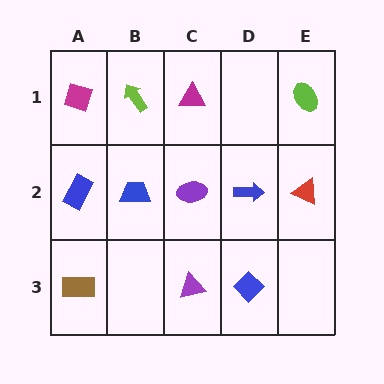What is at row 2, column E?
A red triangle.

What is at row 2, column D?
A blue arrow.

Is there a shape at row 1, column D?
No, that cell is empty.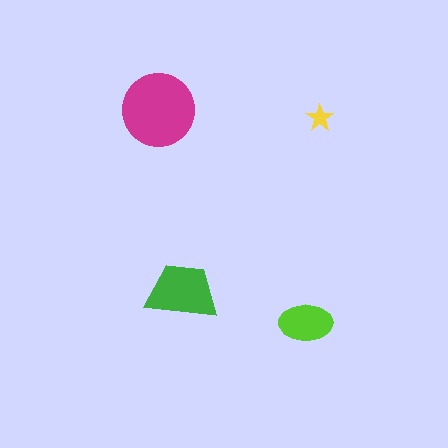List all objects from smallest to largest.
The yellow star, the lime ellipse, the green trapezoid, the magenta circle.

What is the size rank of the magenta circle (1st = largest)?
1st.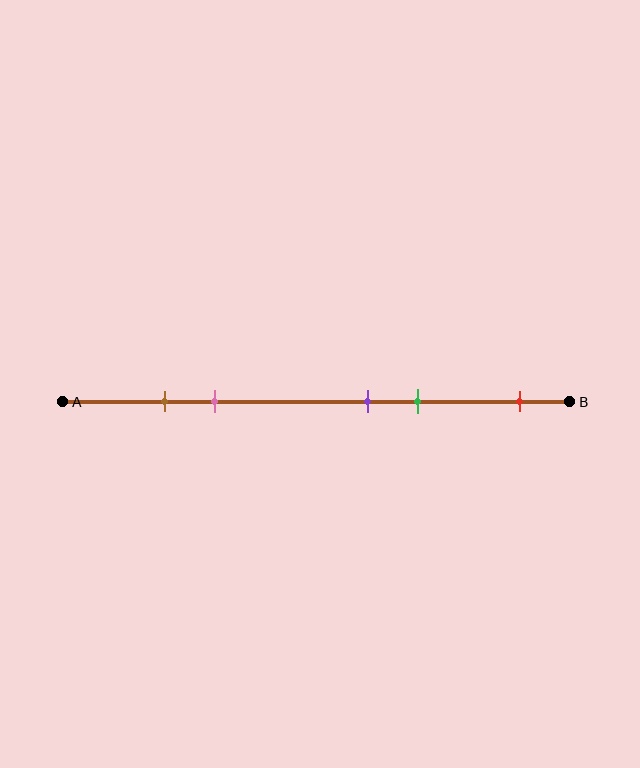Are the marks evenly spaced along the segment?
No, the marks are not evenly spaced.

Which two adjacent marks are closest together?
The brown and pink marks are the closest adjacent pair.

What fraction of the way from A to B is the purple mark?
The purple mark is approximately 60% (0.6) of the way from A to B.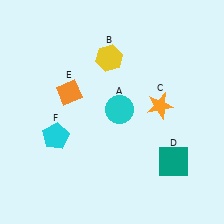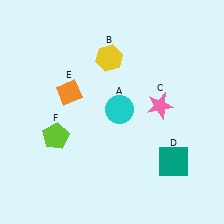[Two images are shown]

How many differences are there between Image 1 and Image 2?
There are 2 differences between the two images.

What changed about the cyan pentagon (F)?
In Image 1, F is cyan. In Image 2, it changed to lime.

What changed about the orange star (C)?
In Image 1, C is orange. In Image 2, it changed to pink.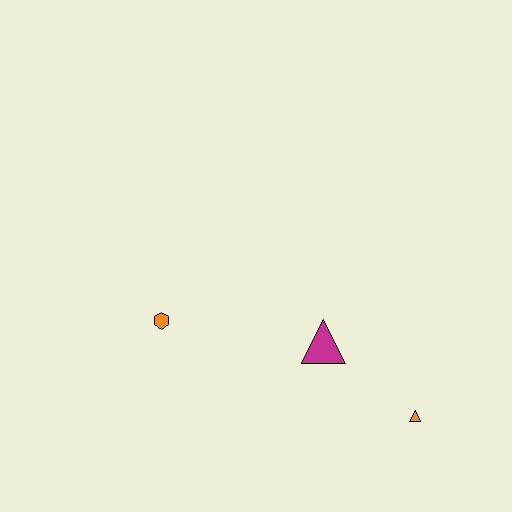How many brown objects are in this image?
There are no brown objects.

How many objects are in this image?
There are 3 objects.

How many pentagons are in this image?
There are no pentagons.